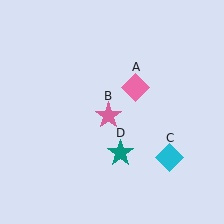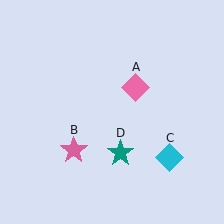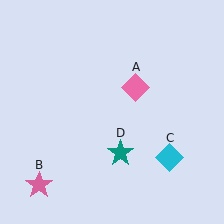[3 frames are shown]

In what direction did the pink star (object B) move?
The pink star (object B) moved down and to the left.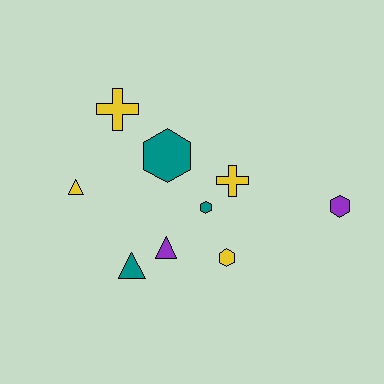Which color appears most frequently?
Yellow, with 4 objects.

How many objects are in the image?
There are 9 objects.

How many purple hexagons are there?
There is 1 purple hexagon.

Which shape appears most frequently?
Hexagon, with 4 objects.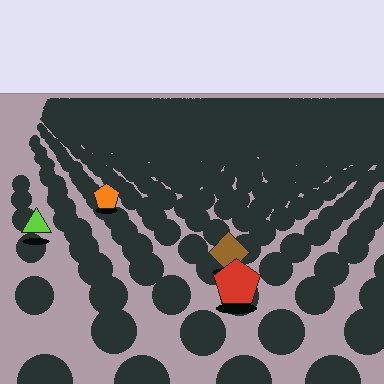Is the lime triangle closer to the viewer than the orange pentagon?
Yes. The lime triangle is closer — you can tell from the texture gradient: the ground texture is coarser near it.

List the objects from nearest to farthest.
From nearest to farthest: the red pentagon, the brown diamond, the lime triangle, the orange pentagon.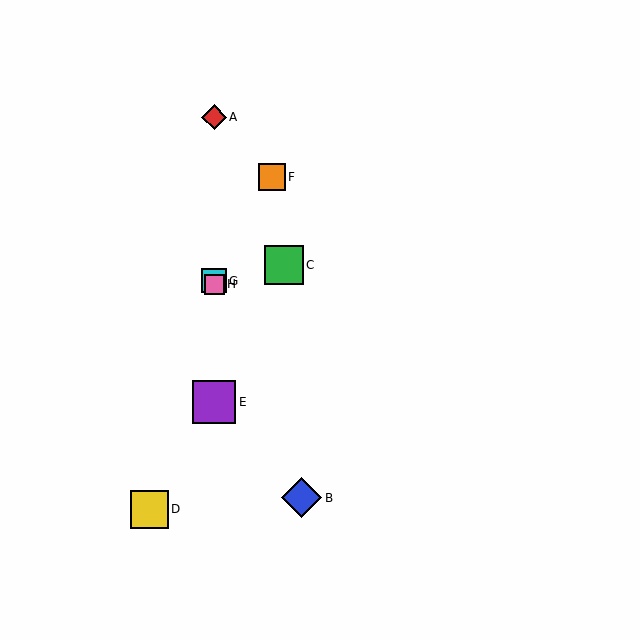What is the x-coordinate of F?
Object F is at x≈272.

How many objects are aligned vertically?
4 objects (A, E, G, H) are aligned vertically.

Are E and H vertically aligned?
Yes, both are at x≈214.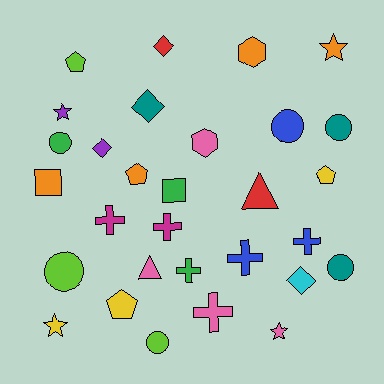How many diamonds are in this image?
There are 4 diamonds.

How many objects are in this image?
There are 30 objects.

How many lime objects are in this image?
There are 3 lime objects.